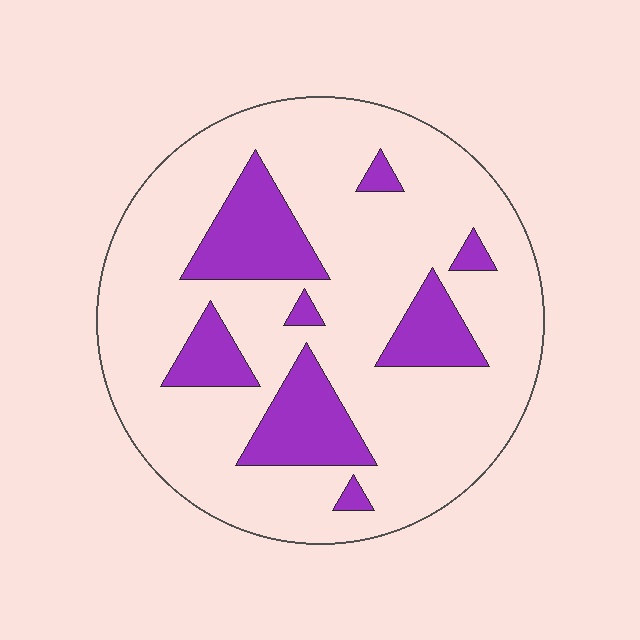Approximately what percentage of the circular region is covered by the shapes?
Approximately 20%.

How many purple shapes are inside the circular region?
8.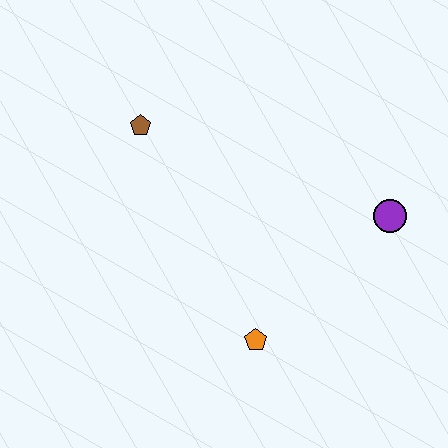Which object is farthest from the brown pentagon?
The purple circle is farthest from the brown pentagon.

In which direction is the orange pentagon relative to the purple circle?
The orange pentagon is to the left of the purple circle.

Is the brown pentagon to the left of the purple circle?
Yes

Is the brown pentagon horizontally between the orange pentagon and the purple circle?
No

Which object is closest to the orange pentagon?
The purple circle is closest to the orange pentagon.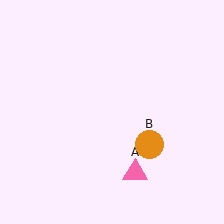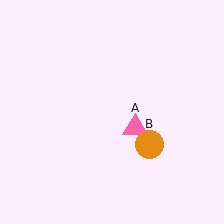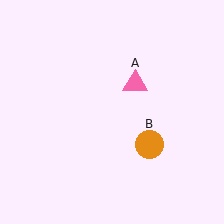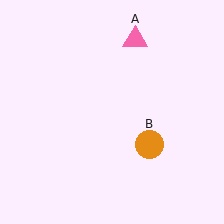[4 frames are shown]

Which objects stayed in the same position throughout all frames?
Orange circle (object B) remained stationary.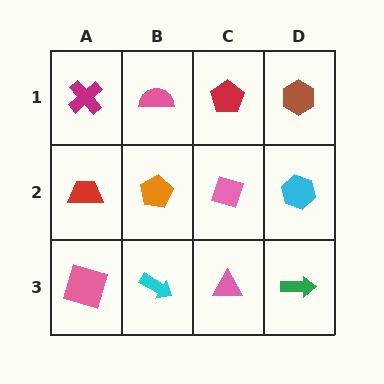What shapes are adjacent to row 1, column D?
A cyan hexagon (row 2, column D), a red pentagon (row 1, column C).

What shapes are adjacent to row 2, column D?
A brown hexagon (row 1, column D), a green arrow (row 3, column D), a pink diamond (row 2, column C).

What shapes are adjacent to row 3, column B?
An orange pentagon (row 2, column B), a pink square (row 3, column A), a pink triangle (row 3, column C).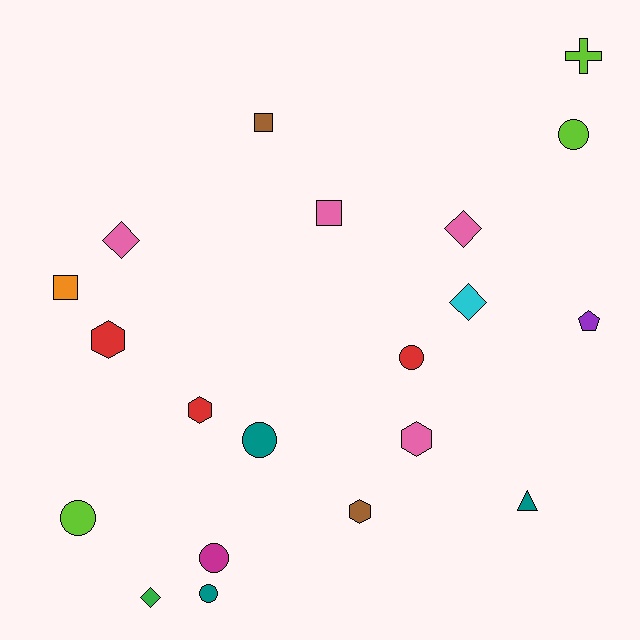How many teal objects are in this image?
There are 3 teal objects.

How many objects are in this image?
There are 20 objects.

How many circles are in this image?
There are 6 circles.